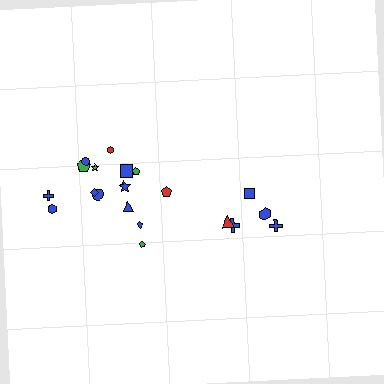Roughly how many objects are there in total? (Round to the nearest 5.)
Roughly 20 objects in total.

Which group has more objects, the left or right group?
The left group.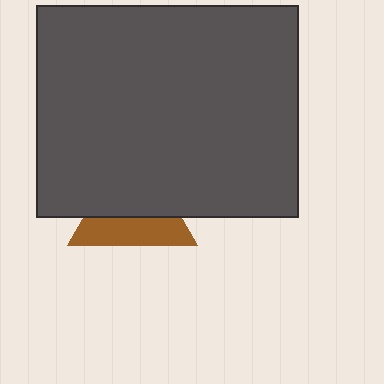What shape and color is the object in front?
The object in front is a dark gray rectangle.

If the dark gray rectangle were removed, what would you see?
You would see the complete brown triangle.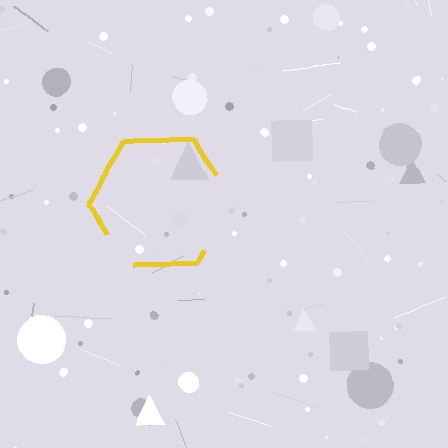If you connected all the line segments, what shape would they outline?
They would outline a hexagon.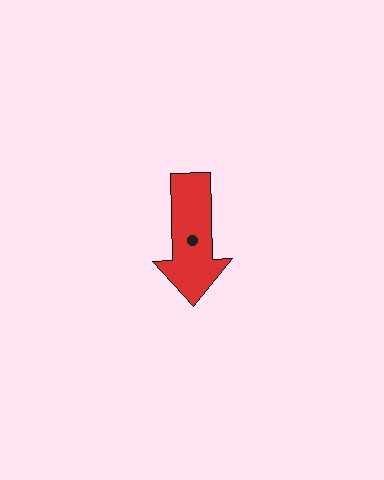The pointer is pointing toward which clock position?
Roughly 6 o'clock.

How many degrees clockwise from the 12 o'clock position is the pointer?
Approximately 178 degrees.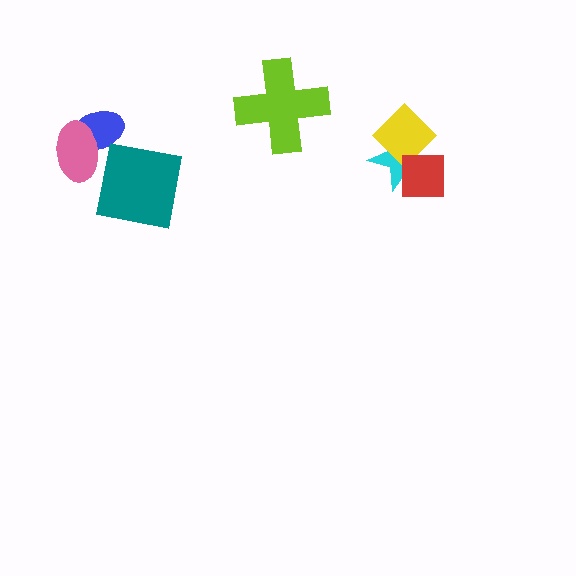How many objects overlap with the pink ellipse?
1 object overlaps with the pink ellipse.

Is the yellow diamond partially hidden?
Yes, it is partially covered by another shape.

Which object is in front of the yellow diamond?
The red square is in front of the yellow diamond.